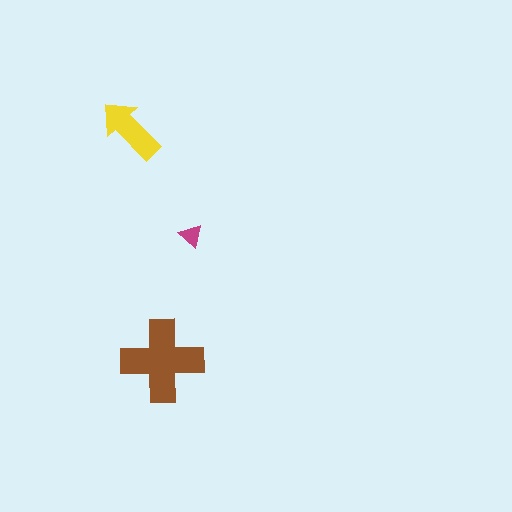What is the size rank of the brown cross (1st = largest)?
1st.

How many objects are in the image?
There are 3 objects in the image.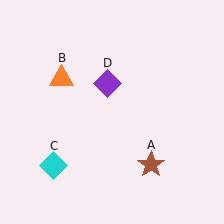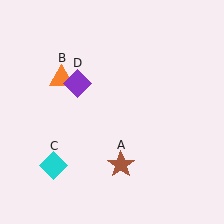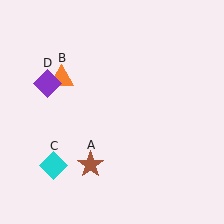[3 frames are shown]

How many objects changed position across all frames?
2 objects changed position: brown star (object A), purple diamond (object D).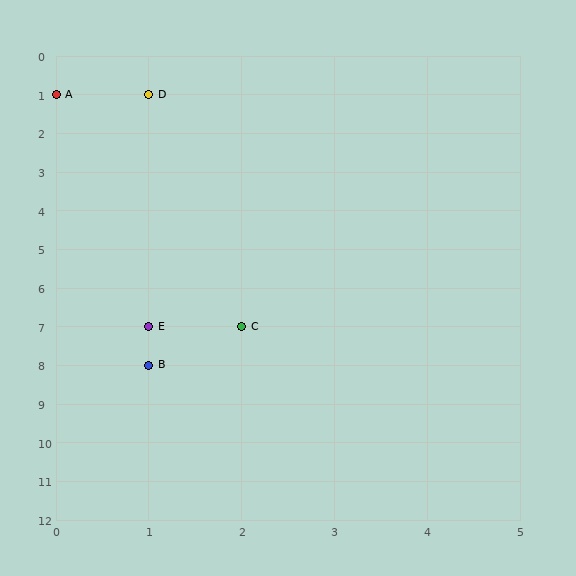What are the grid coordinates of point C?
Point C is at grid coordinates (2, 7).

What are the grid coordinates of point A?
Point A is at grid coordinates (0, 1).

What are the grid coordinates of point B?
Point B is at grid coordinates (1, 8).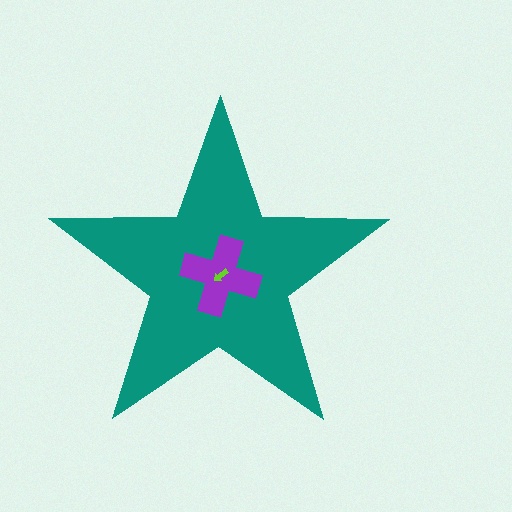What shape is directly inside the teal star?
The purple cross.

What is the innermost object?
The lime arrow.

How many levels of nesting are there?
3.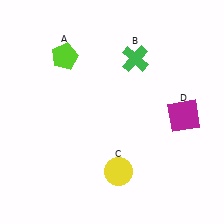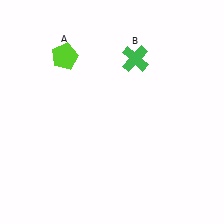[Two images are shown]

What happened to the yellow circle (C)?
The yellow circle (C) was removed in Image 2. It was in the bottom-right area of Image 1.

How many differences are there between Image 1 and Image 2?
There are 2 differences between the two images.